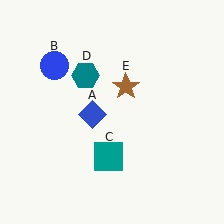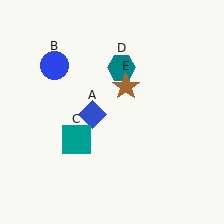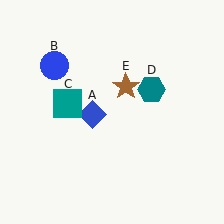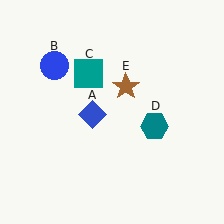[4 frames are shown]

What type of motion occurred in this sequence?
The teal square (object C), teal hexagon (object D) rotated clockwise around the center of the scene.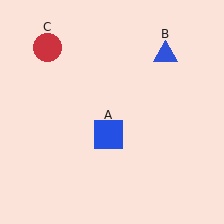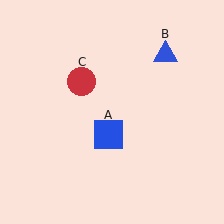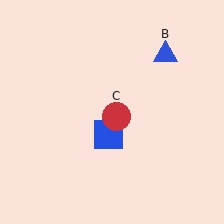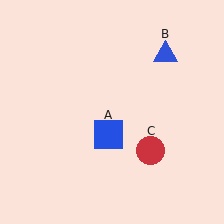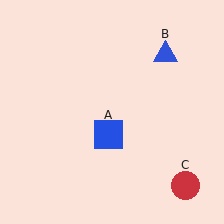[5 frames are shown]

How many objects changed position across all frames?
1 object changed position: red circle (object C).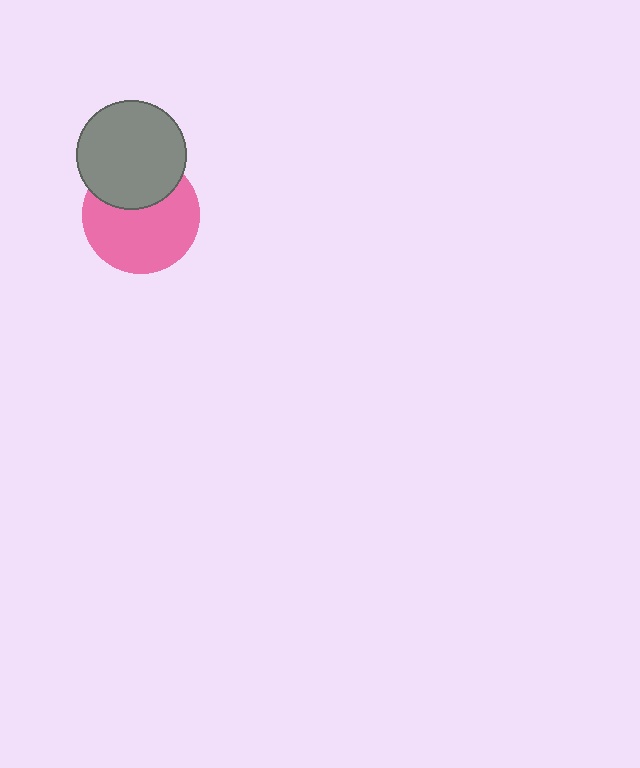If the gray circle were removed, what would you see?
You would see the complete pink circle.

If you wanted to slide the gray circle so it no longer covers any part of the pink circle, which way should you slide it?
Slide it up — that is the most direct way to separate the two shapes.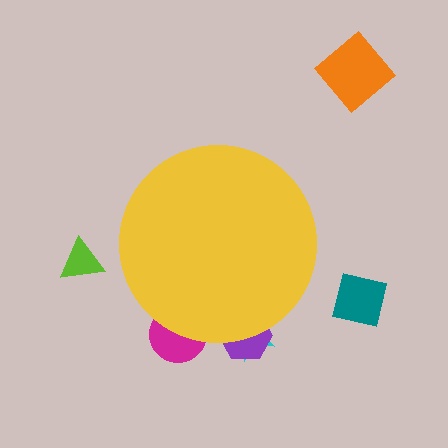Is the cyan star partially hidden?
Yes, the cyan star is partially hidden behind the yellow circle.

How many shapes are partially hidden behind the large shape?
3 shapes are partially hidden.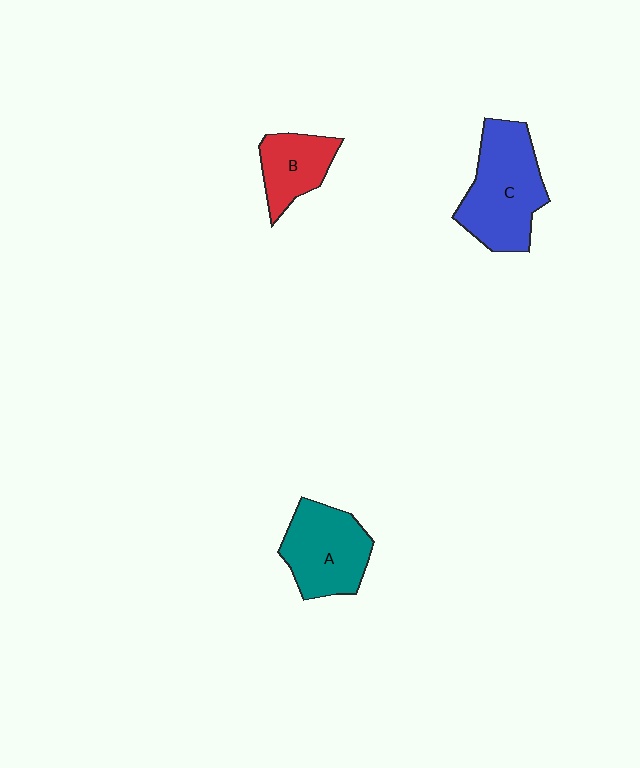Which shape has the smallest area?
Shape B (red).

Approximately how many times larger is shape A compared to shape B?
Approximately 1.5 times.